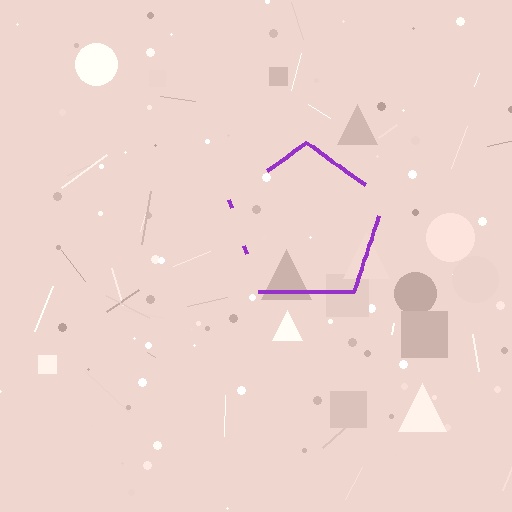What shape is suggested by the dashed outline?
The dashed outline suggests a pentagon.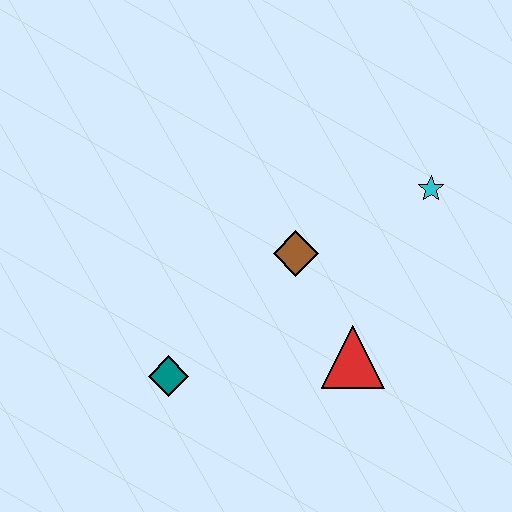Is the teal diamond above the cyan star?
No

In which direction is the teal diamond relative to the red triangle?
The teal diamond is to the left of the red triangle.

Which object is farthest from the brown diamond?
The teal diamond is farthest from the brown diamond.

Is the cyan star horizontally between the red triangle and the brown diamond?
No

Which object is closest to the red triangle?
The brown diamond is closest to the red triangle.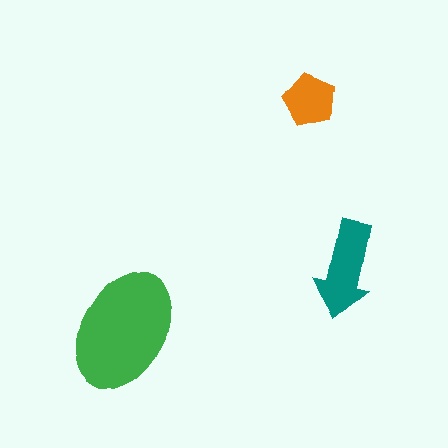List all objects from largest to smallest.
The green ellipse, the teal arrow, the orange pentagon.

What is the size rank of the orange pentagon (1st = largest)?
3rd.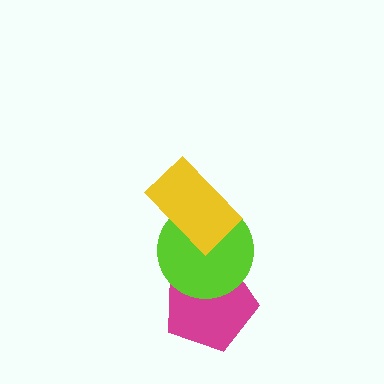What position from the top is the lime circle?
The lime circle is 2nd from the top.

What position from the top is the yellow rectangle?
The yellow rectangle is 1st from the top.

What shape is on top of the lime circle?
The yellow rectangle is on top of the lime circle.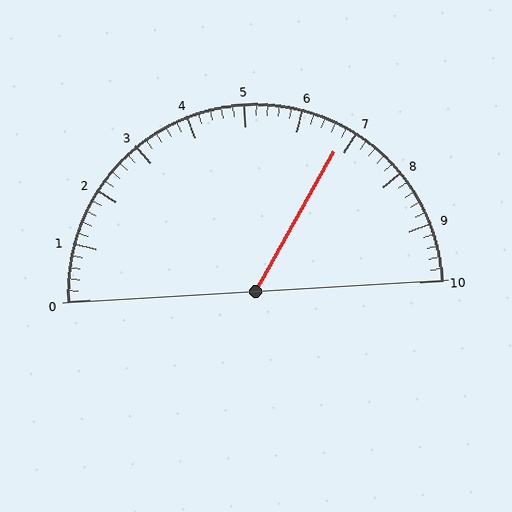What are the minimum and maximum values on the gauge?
The gauge ranges from 0 to 10.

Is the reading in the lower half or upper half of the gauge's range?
The reading is in the upper half of the range (0 to 10).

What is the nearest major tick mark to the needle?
The nearest major tick mark is 7.